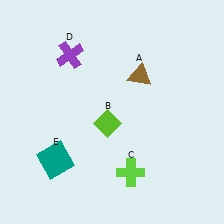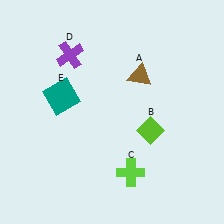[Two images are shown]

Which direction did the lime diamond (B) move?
The lime diamond (B) moved right.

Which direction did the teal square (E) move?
The teal square (E) moved up.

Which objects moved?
The objects that moved are: the lime diamond (B), the teal square (E).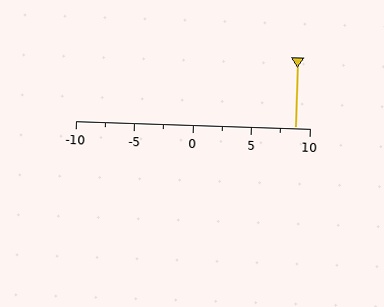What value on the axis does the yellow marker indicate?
The marker indicates approximately 8.8.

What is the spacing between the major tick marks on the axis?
The major ticks are spaced 5 apart.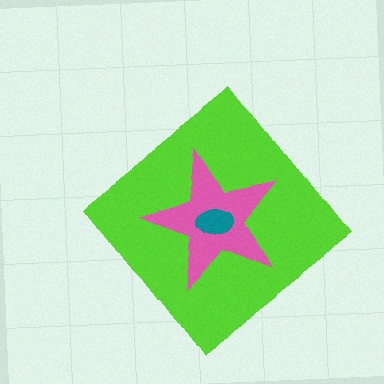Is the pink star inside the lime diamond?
Yes.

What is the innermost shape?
The teal ellipse.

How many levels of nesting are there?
3.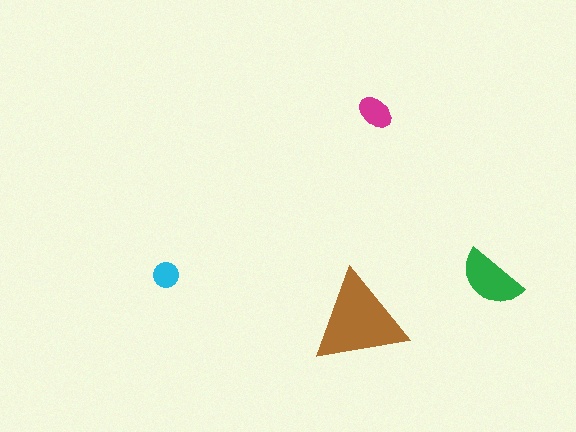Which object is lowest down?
The brown triangle is bottommost.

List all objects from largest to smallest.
The brown triangle, the green semicircle, the magenta ellipse, the cyan circle.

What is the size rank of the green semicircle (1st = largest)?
2nd.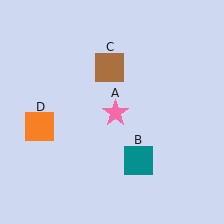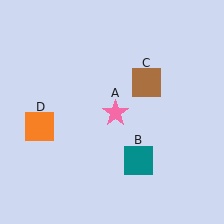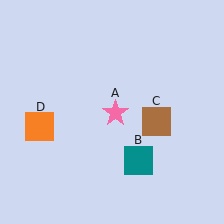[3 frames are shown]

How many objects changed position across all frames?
1 object changed position: brown square (object C).